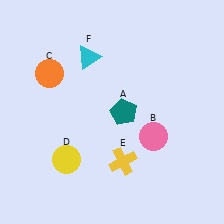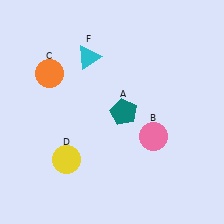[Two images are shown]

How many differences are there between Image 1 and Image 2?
There is 1 difference between the two images.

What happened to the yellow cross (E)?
The yellow cross (E) was removed in Image 2. It was in the bottom-right area of Image 1.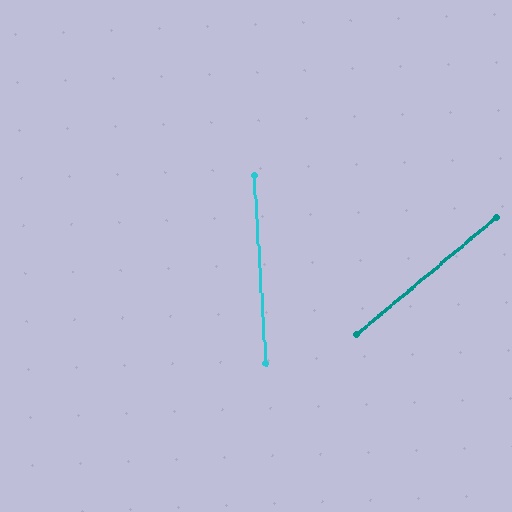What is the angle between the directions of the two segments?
Approximately 54 degrees.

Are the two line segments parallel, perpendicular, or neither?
Neither parallel nor perpendicular — they differ by about 54°.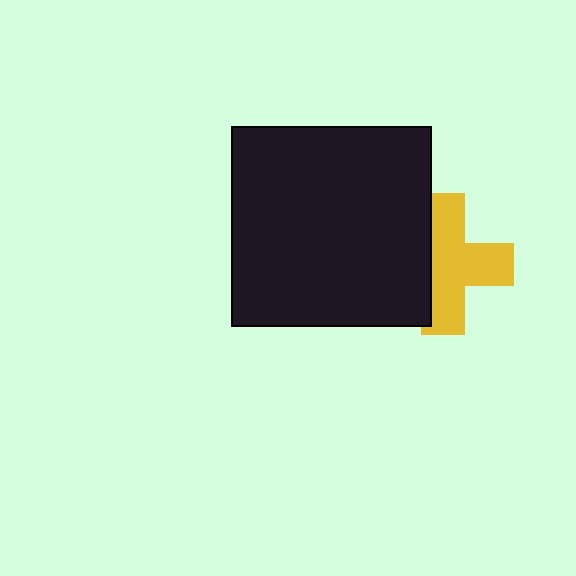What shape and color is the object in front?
The object in front is a black square.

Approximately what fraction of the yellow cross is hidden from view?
Roughly 33% of the yellow cross is hidden behind the black square.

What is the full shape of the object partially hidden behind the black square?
The partially hidden object is a yellow cross.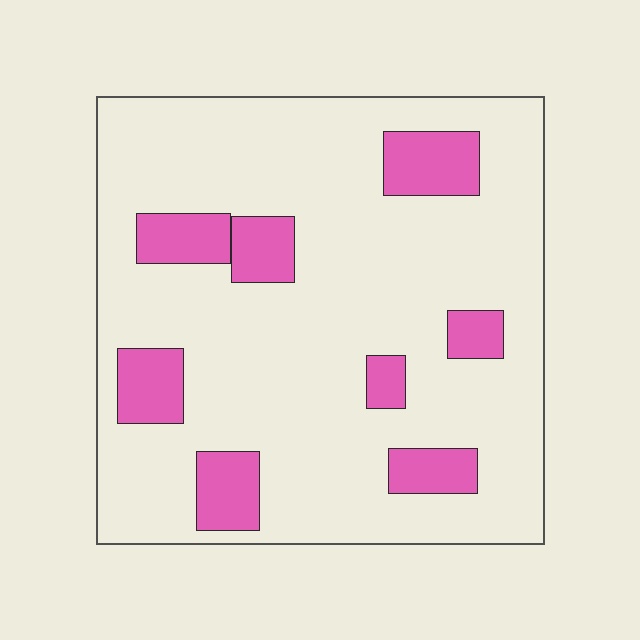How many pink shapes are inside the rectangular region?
8.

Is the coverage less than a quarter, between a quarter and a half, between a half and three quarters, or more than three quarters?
Less than a quarter.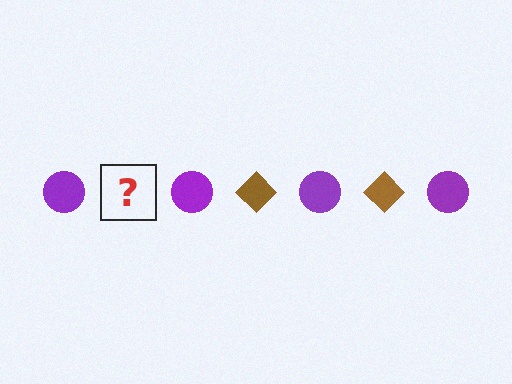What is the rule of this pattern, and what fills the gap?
The rule is that the pattern alternates between purple circle and brown diamond. The gap should be filled with a brown diamond.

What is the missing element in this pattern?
The missing element is a brown diamond.